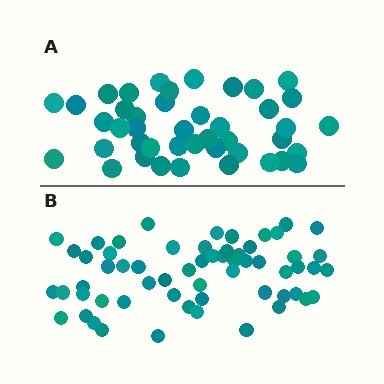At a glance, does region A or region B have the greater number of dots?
Region B (the bottom region) has more dots.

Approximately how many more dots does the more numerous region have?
Region B has approximately 15 more dots than region A.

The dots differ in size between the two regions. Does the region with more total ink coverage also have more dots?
No. Region A has more total ink coverage because its dots are larger, but region B actually contains more individual dots. Total area can be misleading — the number of items is what matters here.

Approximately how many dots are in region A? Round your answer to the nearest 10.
About 40 dots. (The exact count is 43, which rounds to 40.)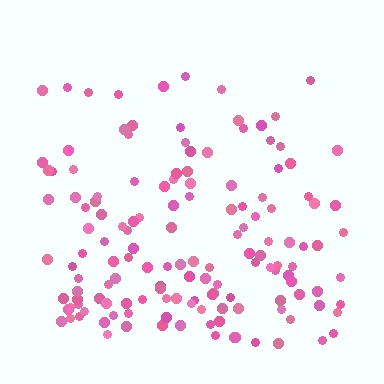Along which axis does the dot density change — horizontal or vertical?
Vertical.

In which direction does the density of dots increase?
From top to bottom, with the bottom side densest.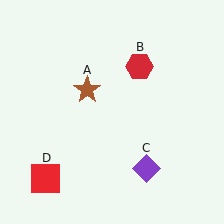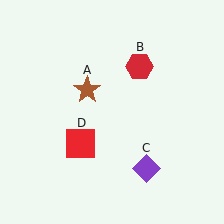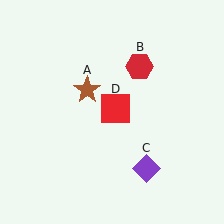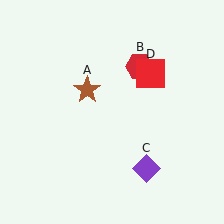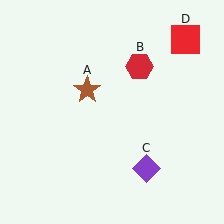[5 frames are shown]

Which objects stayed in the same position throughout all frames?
Brown star (object A) and red hexagon (object B) and purple diamond (object C) remained stationary.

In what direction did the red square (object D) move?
The red square (object D) moved up and to the right.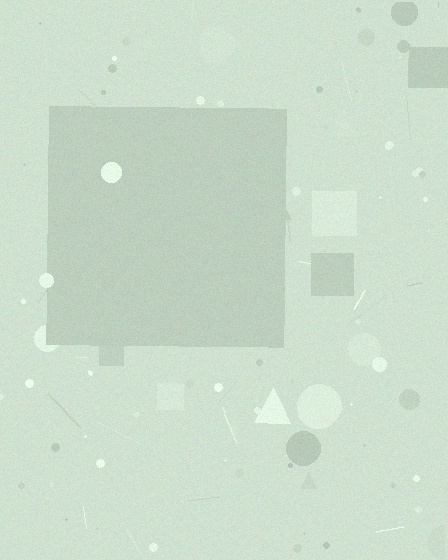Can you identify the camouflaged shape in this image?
The camouflaged shape is a square.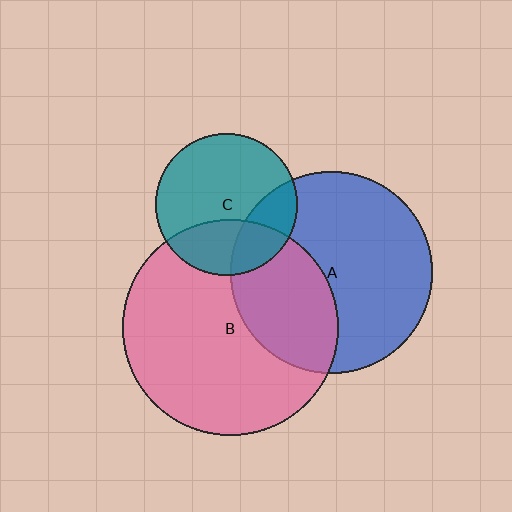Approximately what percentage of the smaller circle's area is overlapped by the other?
Approximately 30%.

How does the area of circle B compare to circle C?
Approximately 2.3 times.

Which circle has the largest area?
Circle B (pink).